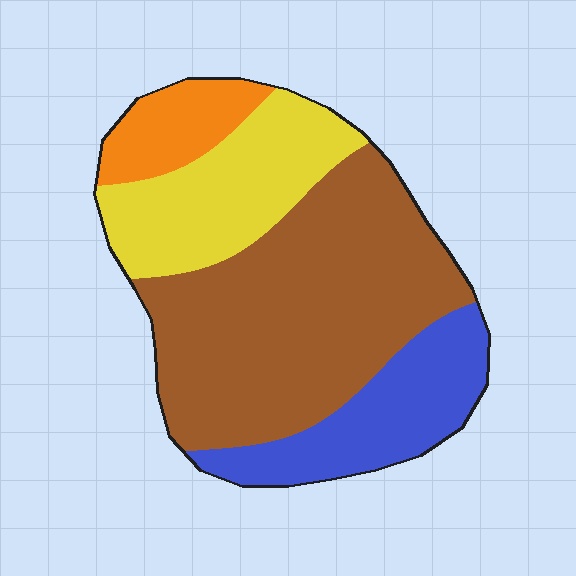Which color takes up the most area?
Brown, at roughly 50%.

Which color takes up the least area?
Orange, at roughly 10%.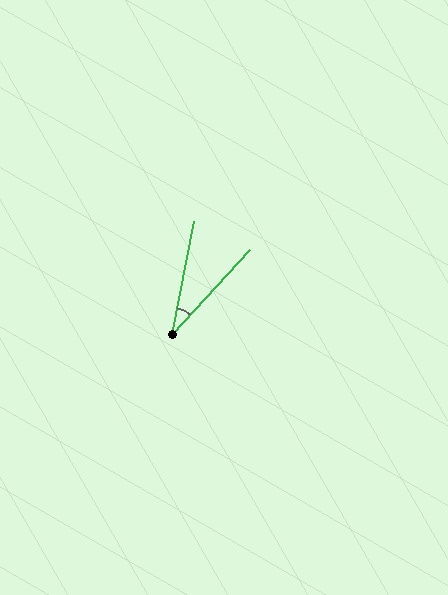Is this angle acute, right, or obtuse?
It is acute.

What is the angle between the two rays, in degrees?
Approximately 32 degrees.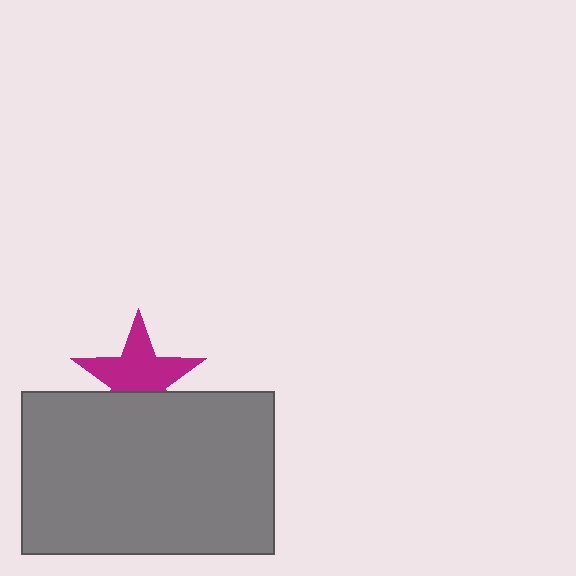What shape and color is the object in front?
The object in front is a gray rectangle.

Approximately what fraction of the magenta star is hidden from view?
Roughly 34% of the magenta star is hidden behind the gray rectangle.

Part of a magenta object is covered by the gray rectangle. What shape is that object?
It is a star.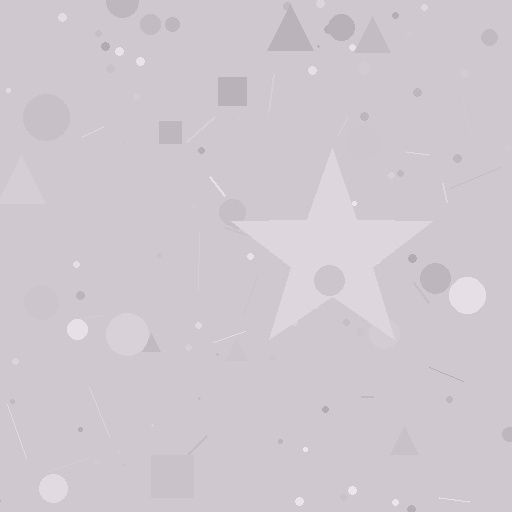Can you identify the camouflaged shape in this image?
The camouflaged shape is a star.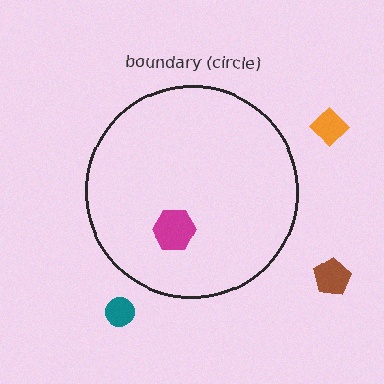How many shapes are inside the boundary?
1 inside, 3 outside.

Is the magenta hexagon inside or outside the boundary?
Inside.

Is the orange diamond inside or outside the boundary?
Outside.